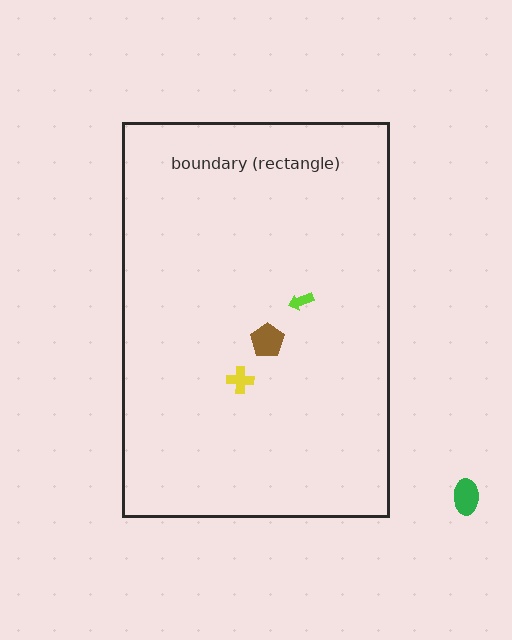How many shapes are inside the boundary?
3 inside, 1 outside.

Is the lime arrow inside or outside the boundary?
Inside.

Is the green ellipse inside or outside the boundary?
Outside.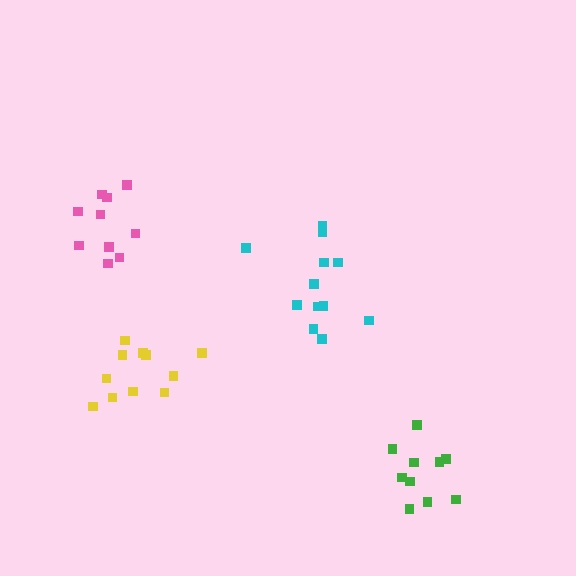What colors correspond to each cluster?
The clusters are colored: yellow, green, cyan, pink.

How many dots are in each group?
Group 1: 11 dots, Group 2: 10 dots, Group 3: 12 dots, Group 4: 10 dots (43 total).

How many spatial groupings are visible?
There are 4 spatial groupings.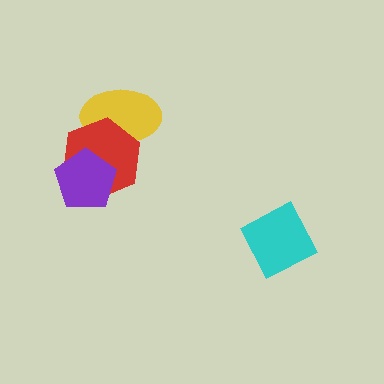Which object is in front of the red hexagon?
The purple pentagon is in front of the red hexagon.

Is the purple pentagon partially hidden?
No, no other shape covers it.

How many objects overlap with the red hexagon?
2 objects overlap with the red hexagon.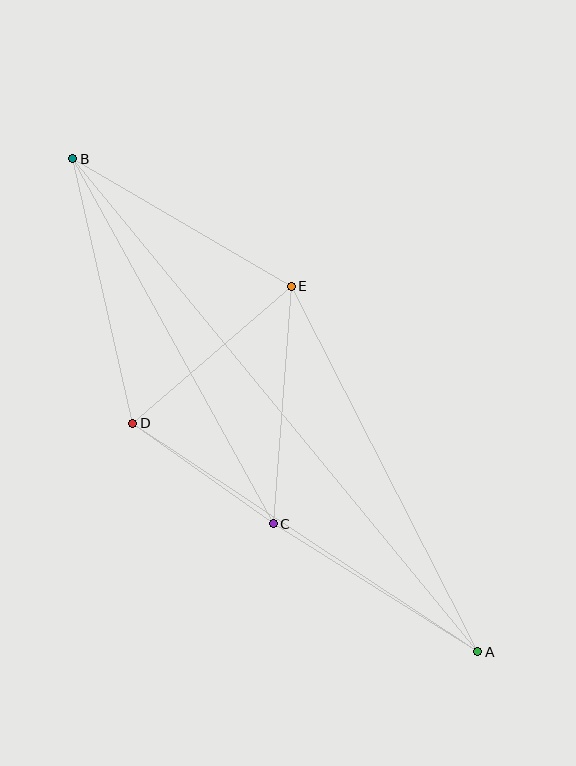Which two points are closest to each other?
Points C and D are closest to each other.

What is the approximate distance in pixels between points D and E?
The distance between D and E is approximately 210 pixels.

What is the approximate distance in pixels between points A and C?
The distance between A and C is approximately 241 pixels.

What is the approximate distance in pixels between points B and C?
The distance between B and C is approximately 416 pixels.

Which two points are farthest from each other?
Points A and B are farthest from each other.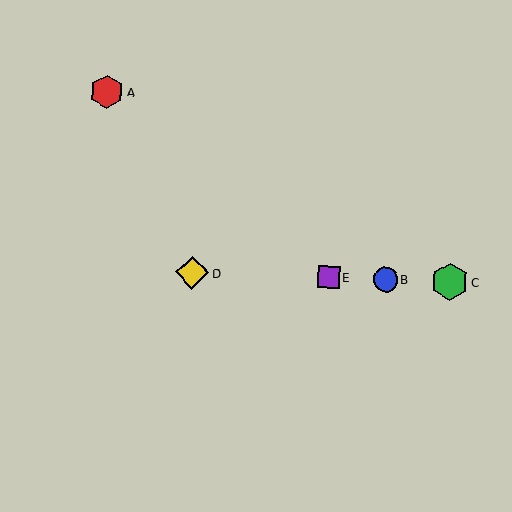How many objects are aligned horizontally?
4 objects (B, C, D, E) are aligned horizontally.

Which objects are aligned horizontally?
Objects B, C, D, E are aligned horizontally.